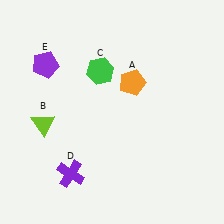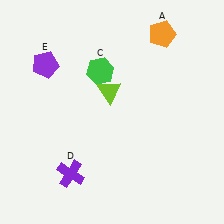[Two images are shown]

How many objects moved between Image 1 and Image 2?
2 objects moved between the two images.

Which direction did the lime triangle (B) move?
The lime triangle (B) moved right.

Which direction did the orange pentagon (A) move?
The orange pentagon (A) moved up.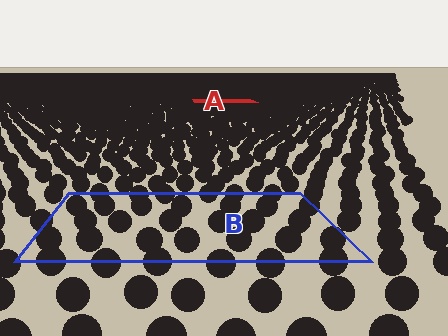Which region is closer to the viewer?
Region B is closer. The texture elements there are larger and more spread out.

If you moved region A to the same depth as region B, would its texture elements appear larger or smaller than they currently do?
They would appear larger. At a closer depth, the same texture elements are projected at a bigger on-screen size.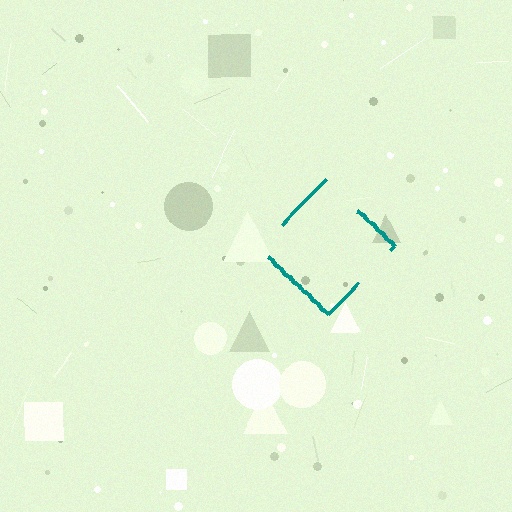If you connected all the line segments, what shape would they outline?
They would outline a diamond.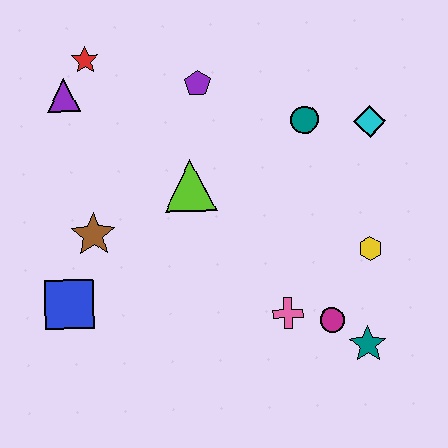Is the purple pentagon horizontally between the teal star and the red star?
Yes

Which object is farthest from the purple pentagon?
The teal star is farthest from the purple pentagon.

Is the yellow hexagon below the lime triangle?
Yes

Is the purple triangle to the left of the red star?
Yes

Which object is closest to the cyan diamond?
The teal circle is closest to the cyan diamond.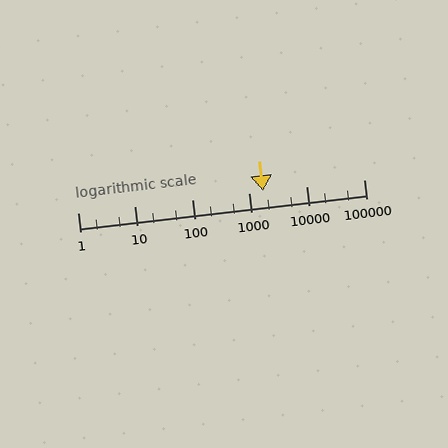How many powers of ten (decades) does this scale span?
The scale spans 5 decades, from 1 to 100000.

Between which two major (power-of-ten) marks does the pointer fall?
The pointer is between 1000 and 10000.